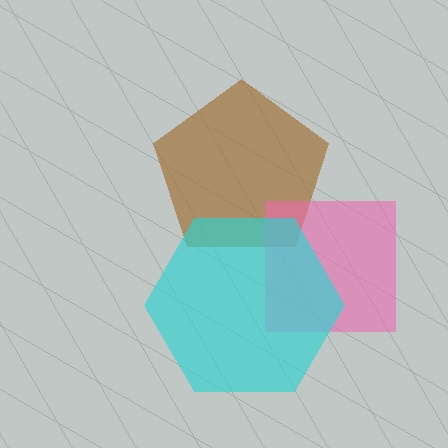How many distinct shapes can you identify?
There are 3 distinct shapes: a brown pentagon, a pink square, a cyan hexagon.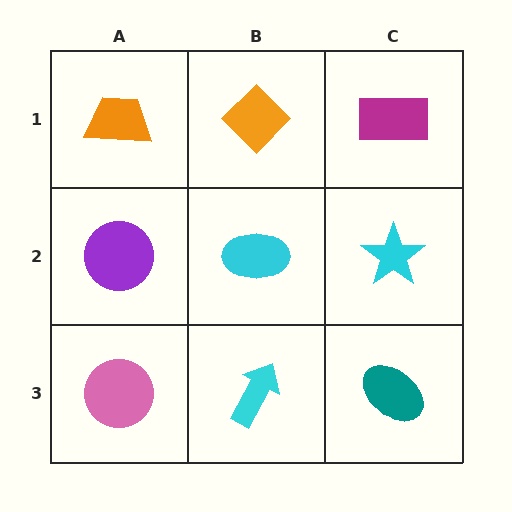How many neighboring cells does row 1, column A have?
2.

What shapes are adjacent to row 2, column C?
A magenta rectangle (row 1, column C), a teal ellipse (row 3, column C), a cyan ellipse (row 2, column B).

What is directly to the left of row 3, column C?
A cyan arrow.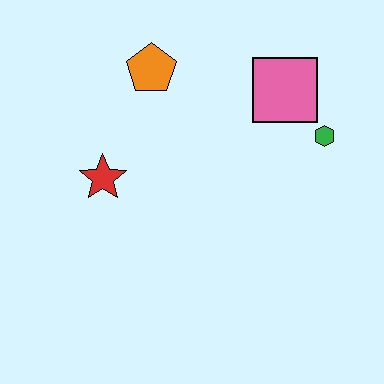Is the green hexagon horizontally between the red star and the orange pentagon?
No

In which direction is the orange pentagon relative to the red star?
The orange pentagon is above the red star.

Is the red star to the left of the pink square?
Yes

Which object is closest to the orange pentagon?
The red star is closest to the orange pentagon.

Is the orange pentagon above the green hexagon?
Yes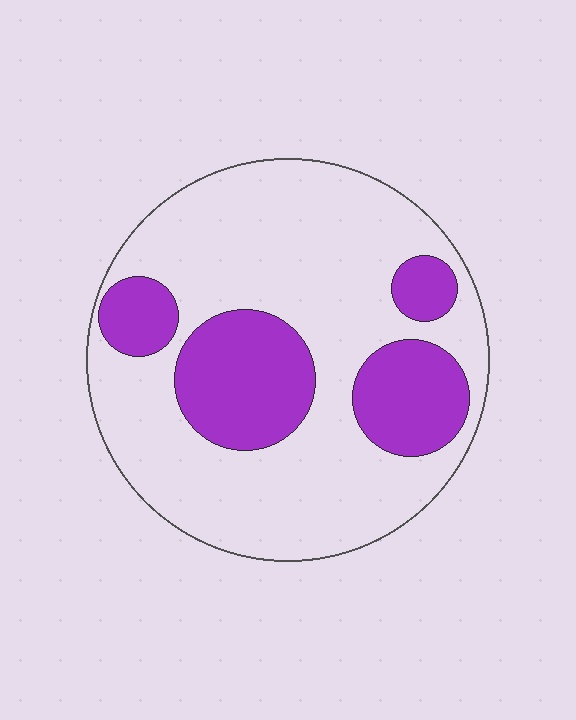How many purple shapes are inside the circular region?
4.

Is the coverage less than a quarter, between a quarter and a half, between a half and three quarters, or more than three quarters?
Between a quarter and a half.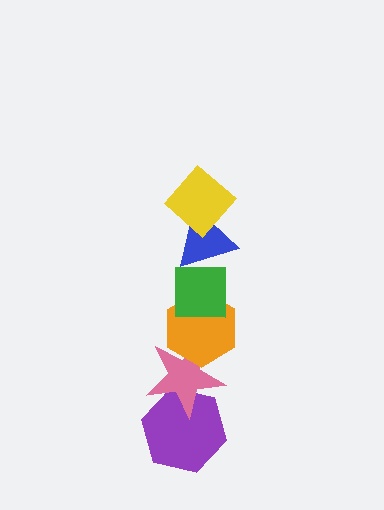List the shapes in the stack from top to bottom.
From top to bottom: the yellow diamond, the blue triangle, the green square, the orange hexagon, the pink star, the purple hexagon.